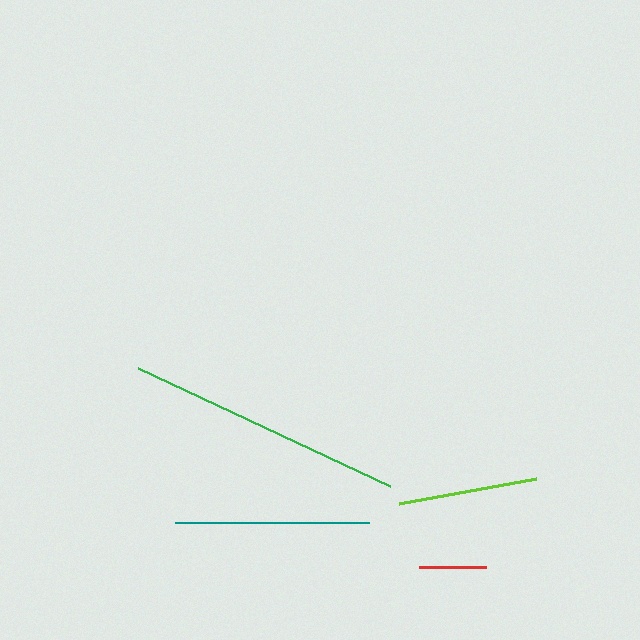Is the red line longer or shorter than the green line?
The green line is longer than the red line.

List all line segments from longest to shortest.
From longest to shortest: green, teal, lime, red.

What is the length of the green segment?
The green segment is approximately 278 pixels long.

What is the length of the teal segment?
The teal segment is approximately 194 pixels long.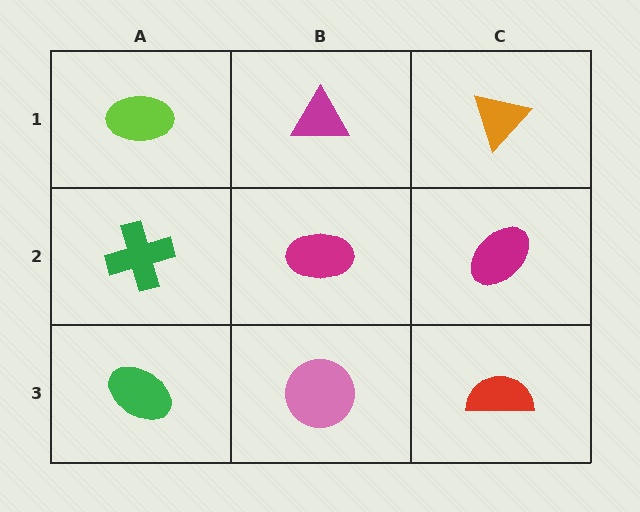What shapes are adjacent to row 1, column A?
A green cross (row 2, column A), a magenta triangle (row 1, column B).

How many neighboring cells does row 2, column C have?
3.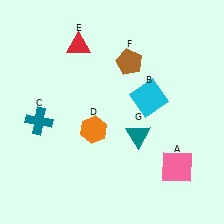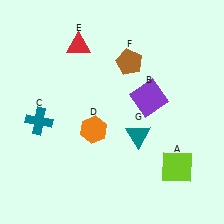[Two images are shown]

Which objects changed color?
A changed from pink to lime. B changed from cyan to purple.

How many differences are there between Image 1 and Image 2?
There are 2 differences between the two images.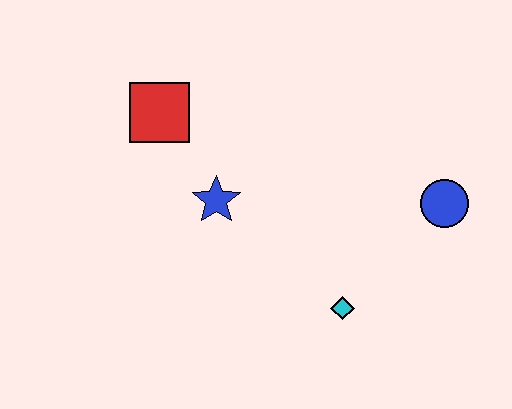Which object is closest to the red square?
The blue star is closest to the red square.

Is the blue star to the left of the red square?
No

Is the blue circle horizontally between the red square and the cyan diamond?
No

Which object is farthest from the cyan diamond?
The red square is farthest from the cyan diamond.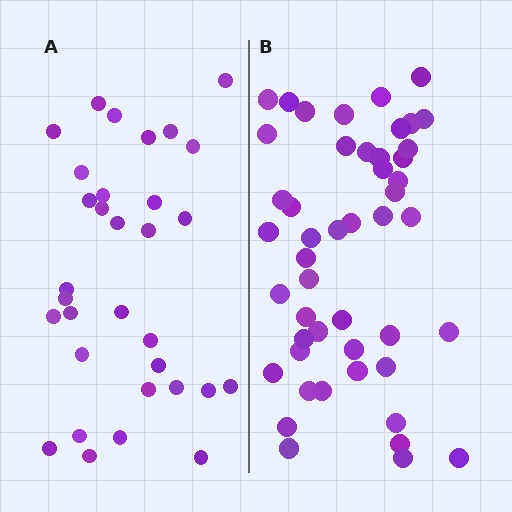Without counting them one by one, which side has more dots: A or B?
Region B (the right region) has more dots.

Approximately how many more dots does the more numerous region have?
Region B has approximately 15 more dots than region A.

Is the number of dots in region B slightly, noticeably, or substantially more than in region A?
Region B has substantially more. The ratio is roughly 1.5 to 1.